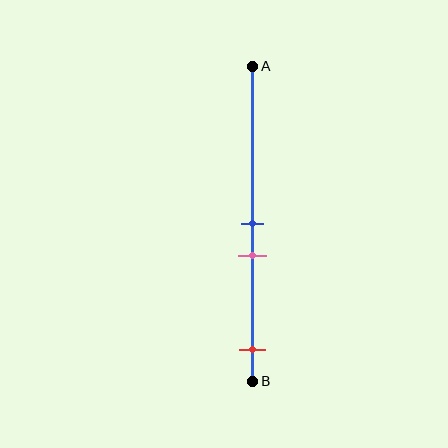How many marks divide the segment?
There are 3 marks dividing the segment.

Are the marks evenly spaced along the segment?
No, the marks are not evenly spaced.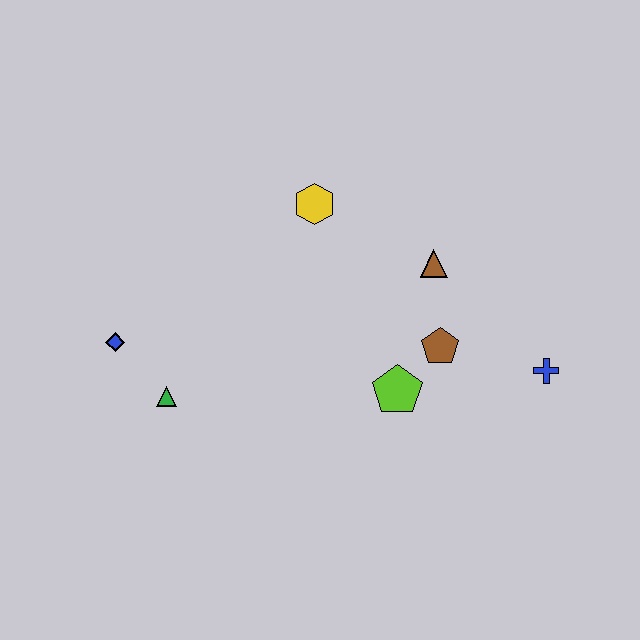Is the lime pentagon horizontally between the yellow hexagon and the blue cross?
Yes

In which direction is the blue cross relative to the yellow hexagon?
The blue cross is to the right of the yellow hexagon.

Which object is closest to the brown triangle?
The brown pentagon is closest to the brown triangle.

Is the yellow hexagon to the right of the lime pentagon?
No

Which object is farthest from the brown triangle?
The blue diamond is farthest from the brown triangle.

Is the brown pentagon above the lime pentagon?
Yes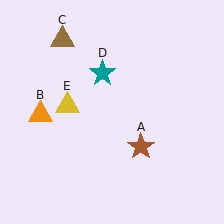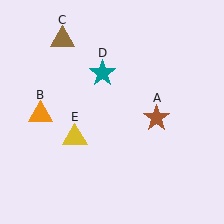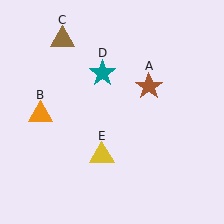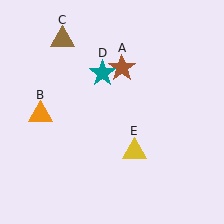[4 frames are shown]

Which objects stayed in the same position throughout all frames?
Orange triangle (object B) and brown triangle (object C) and teal star (object D) remained stationary.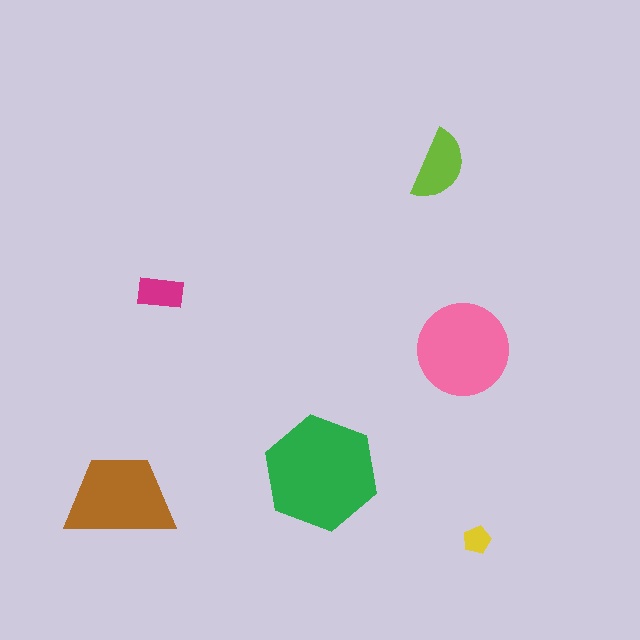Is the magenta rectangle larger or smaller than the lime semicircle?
Smaller.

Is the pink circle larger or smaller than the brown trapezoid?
Larger.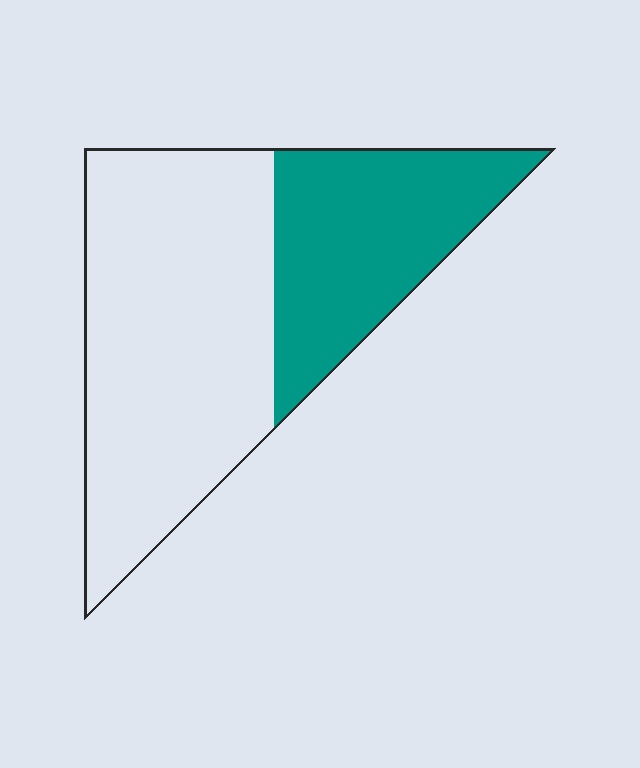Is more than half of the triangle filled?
No.